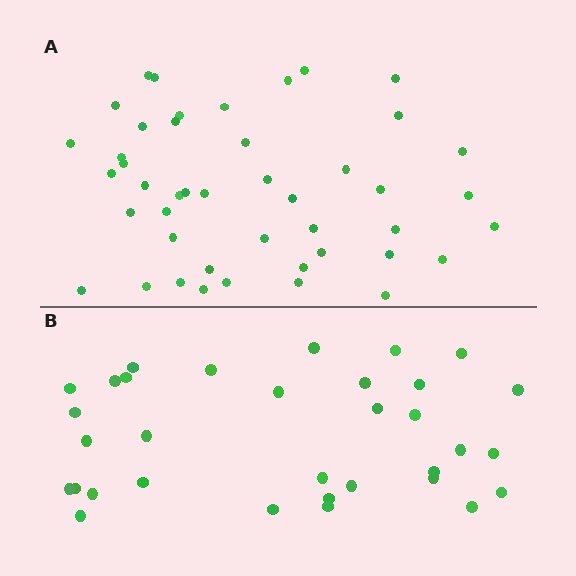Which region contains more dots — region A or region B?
Region A (the top region) has more dots.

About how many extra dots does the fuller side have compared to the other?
Region A has roughly 12 or so more dots than region B.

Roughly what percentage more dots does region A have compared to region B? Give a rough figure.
About 35% more.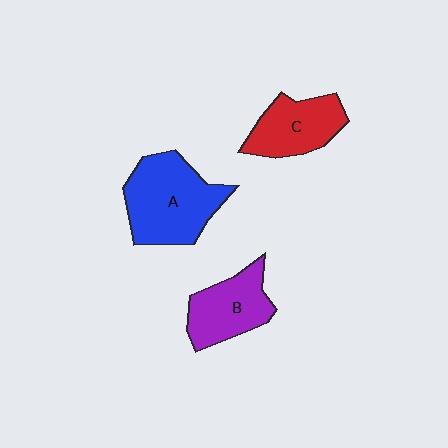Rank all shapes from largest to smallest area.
From largest to smallest: A (blue), B (purple), C (red).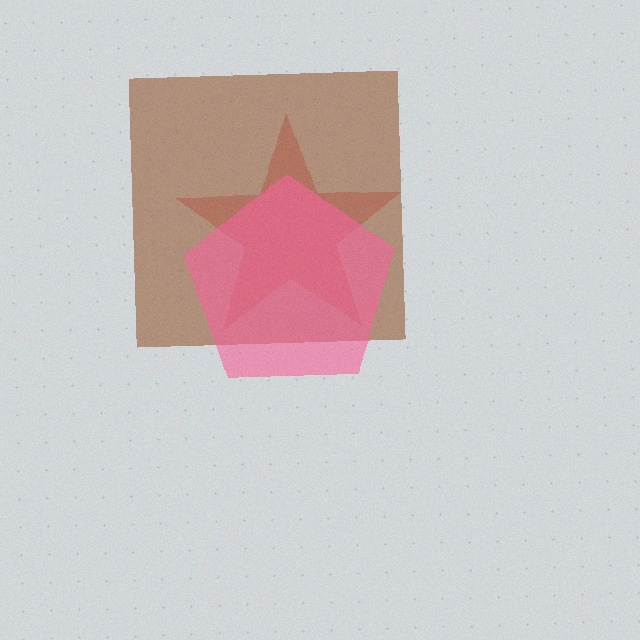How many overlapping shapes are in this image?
There are 3 overlapping shapes in the image.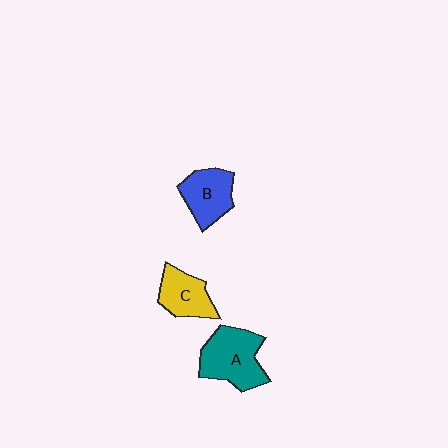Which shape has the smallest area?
Shape C (yellow).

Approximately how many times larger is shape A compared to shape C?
Approximately 1.5 times.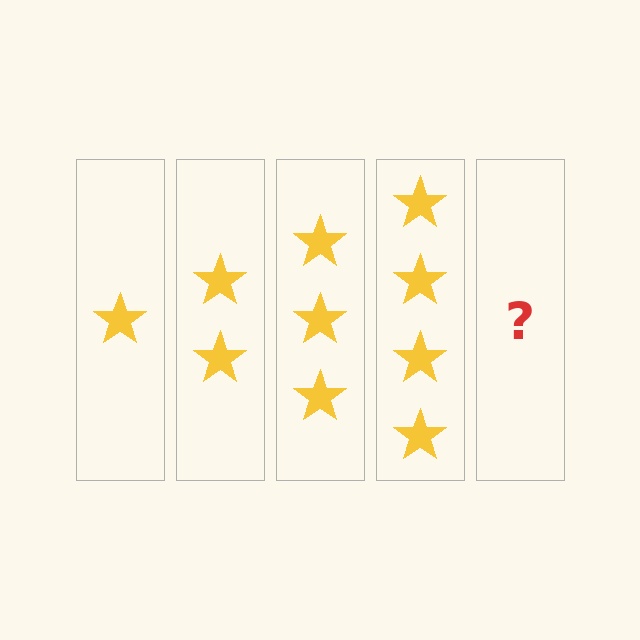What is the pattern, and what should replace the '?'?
The pattern is that each step adds one more star. The '?' should be 5 stars.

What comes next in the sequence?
The next element should be 5 stars.